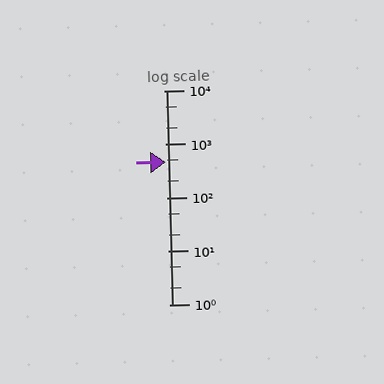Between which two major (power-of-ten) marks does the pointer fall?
The pointer is between 100 and 1000.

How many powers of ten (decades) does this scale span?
The scale spans 4 decades, from 1 to 10000.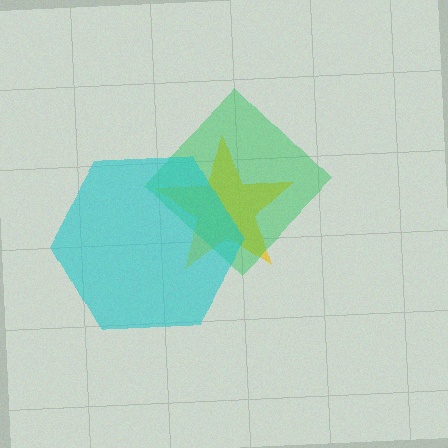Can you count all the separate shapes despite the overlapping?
Yes, there are 3 separate shapes.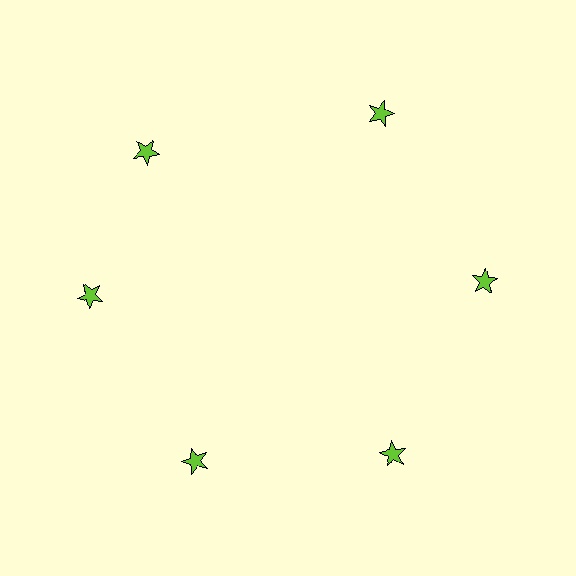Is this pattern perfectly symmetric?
No. The 6 lime stars are arranged in a ring, but one element near the 11 o'clock position is rotated out of alignment along the ring, breaking the 6-fold rotational symmetry.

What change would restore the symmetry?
The symmetry would be restored by rotating it back into even spacing with its neighbors so that all 6 stars sit at equal angles and equal distance from the center.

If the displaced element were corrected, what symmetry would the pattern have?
It would have 6-fold rotational symmetry — the pattern would map onto itself every 60 degrees.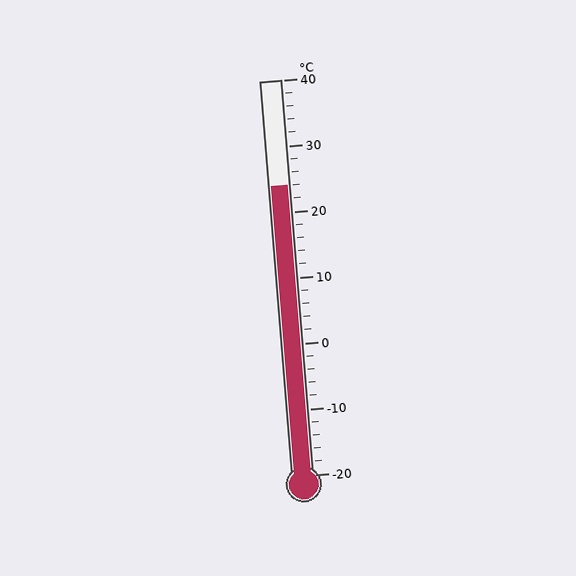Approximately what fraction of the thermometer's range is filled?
The thermometer is filled to approximately 75% of its range.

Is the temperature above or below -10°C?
The temperature is above -10°C.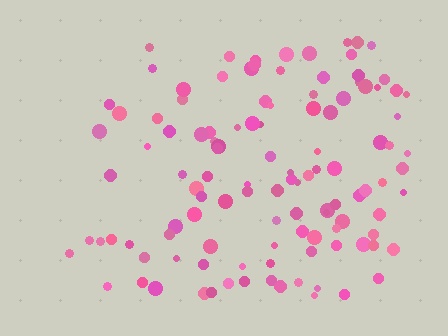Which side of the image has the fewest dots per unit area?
The left.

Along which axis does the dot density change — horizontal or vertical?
Horizontal.